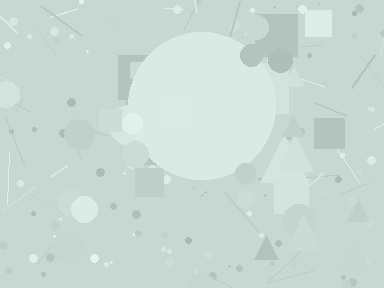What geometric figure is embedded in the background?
A circle is embedded in the background.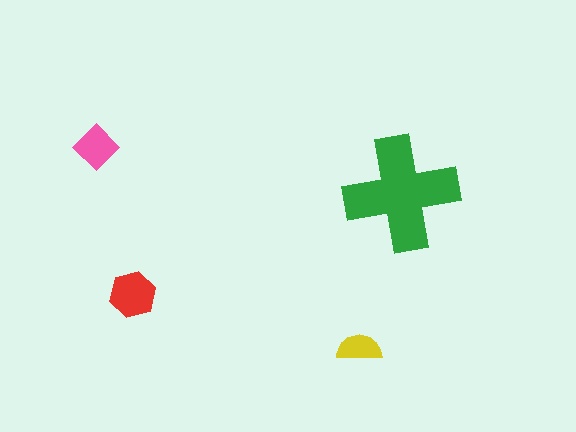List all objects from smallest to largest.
The yellow semicircle, the pink diamond, the red hexagon, the green cross.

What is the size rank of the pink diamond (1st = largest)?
3rd.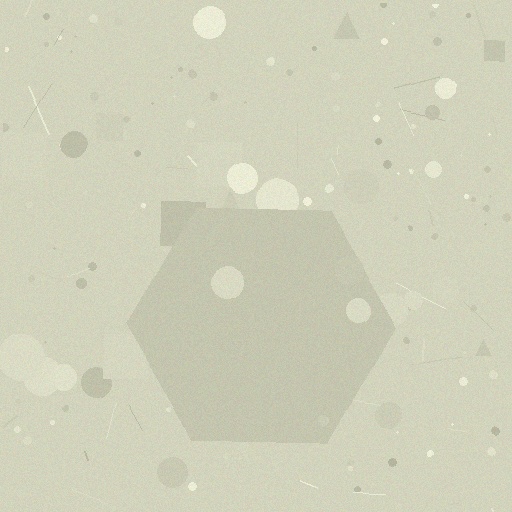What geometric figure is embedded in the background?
A hexagon is embedded in the background.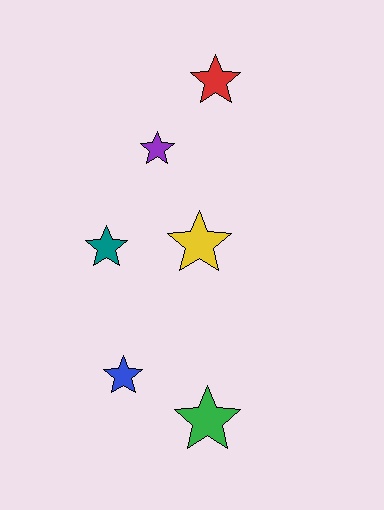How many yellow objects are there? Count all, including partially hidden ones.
There is 1 yellow object.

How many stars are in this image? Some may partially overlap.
There are 6 stars.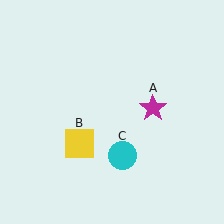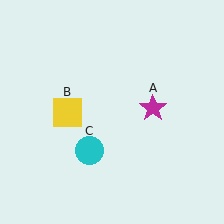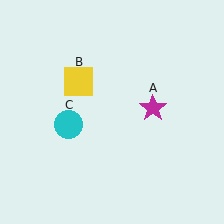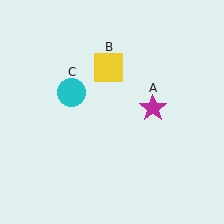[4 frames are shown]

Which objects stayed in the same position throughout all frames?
Magenta star (object A) remained stationary.